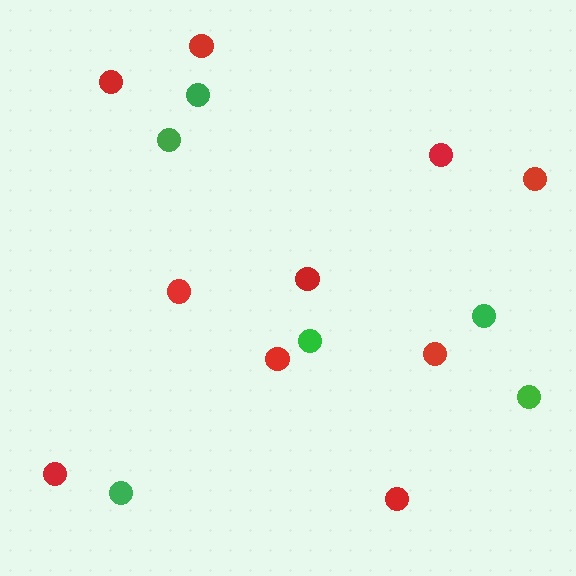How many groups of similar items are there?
There are 2 groups: one group of green circles (6) and one group of red circles (10).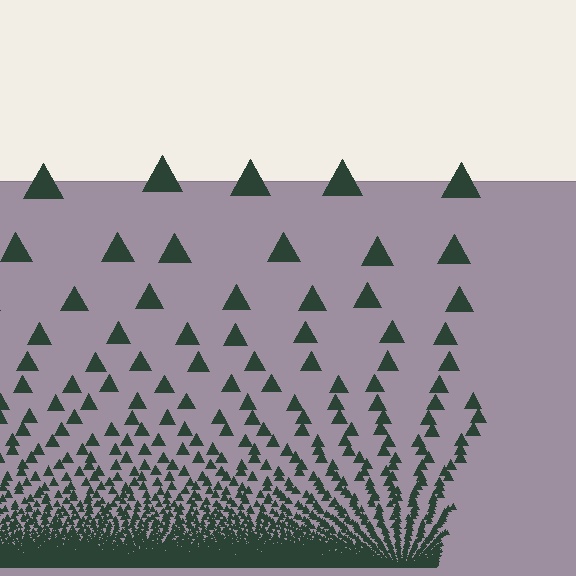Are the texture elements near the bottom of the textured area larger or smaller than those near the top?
Smaller. The gradient is inverted — elements near the bottom are smaller and denser.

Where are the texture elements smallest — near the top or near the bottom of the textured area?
Near the bottom.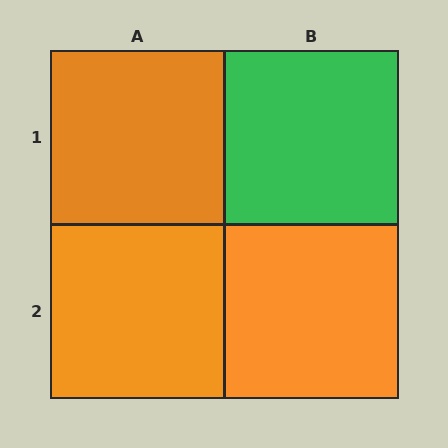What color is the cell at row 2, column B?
Orange.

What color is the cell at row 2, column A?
Orange.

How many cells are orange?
3 cells are orange.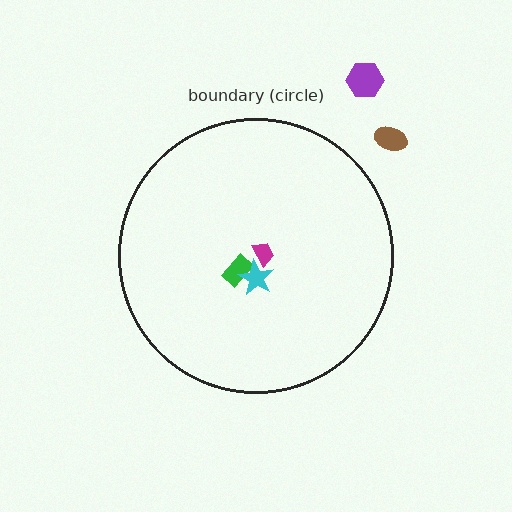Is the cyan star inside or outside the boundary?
Inside.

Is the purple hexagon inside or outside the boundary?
Outside.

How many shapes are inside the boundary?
3 inside, 2 outside.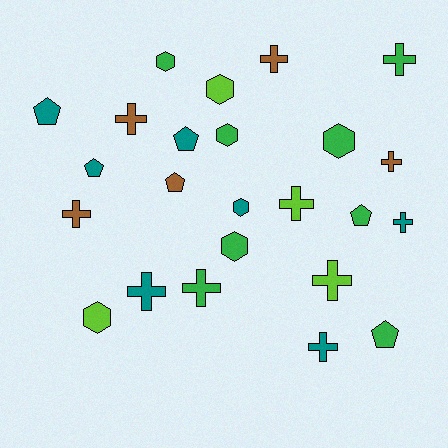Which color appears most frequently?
Green, with 8 objects.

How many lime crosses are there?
There are 2 lime crosses.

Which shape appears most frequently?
Cross, with 11 objects.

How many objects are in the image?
There are 24 objects.